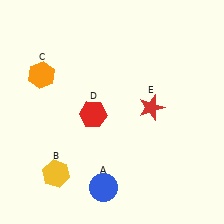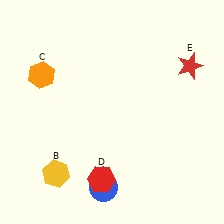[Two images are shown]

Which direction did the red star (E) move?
The red star (E) moved up.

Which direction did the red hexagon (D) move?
The red hexagon (D) moved down.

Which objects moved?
The objects that moved are: the red hexagon (D), the red star (E).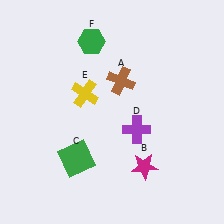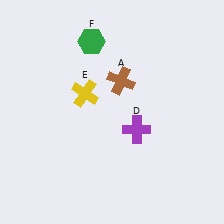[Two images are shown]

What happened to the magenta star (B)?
The magenta star (B) was removed in Image 2. It was in the bottom-right area of Image 1.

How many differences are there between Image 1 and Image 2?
There are 2 differences between the two images.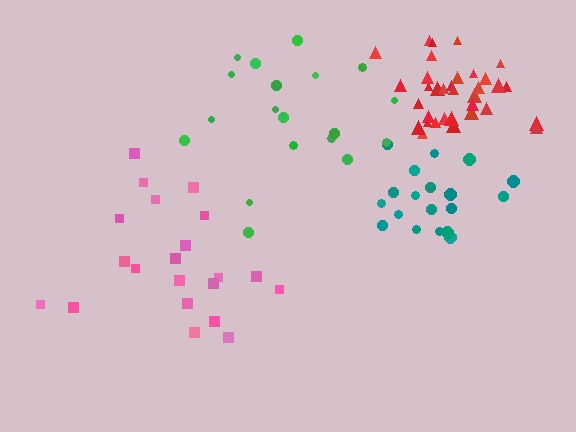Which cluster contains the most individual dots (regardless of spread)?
Red (34).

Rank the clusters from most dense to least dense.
red, teal, pink, green.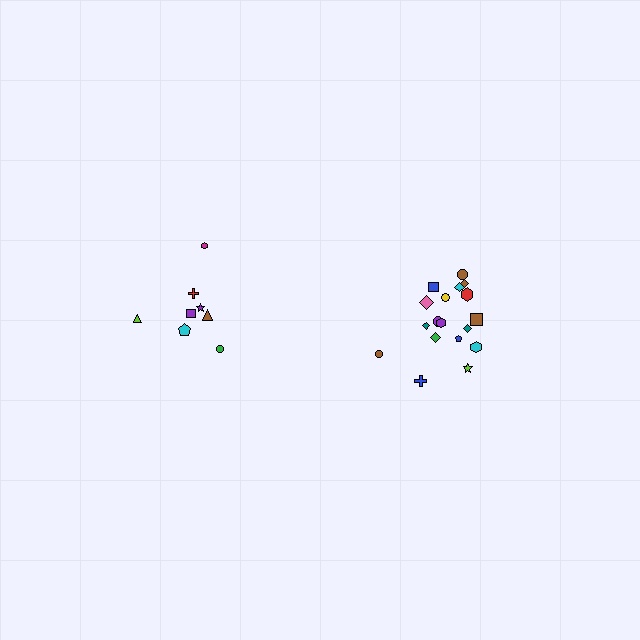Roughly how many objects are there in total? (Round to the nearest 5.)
Roughly 25 objects in total.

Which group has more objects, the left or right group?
The right group.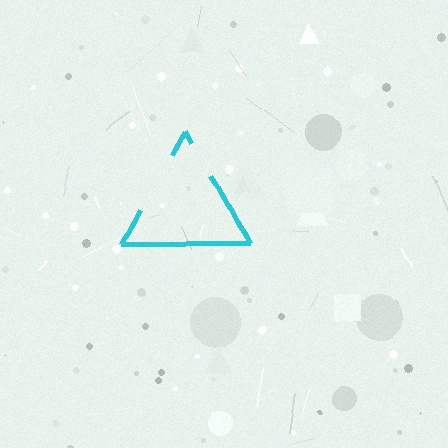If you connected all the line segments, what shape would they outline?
They would outline a triangle.